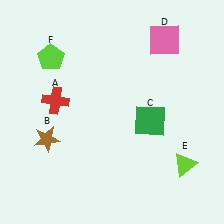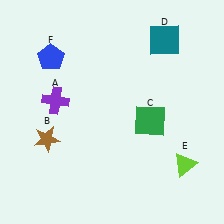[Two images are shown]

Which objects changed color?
A changed from red to purple. D changed from pink to teal. F changed from lime to blue.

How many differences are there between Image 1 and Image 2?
There are 3 differences between the two images.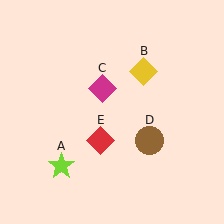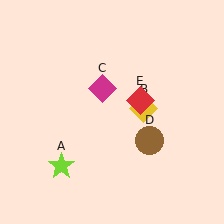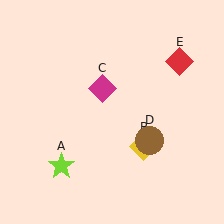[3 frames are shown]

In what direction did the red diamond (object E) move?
The red diamond (object E) moved up and to the right.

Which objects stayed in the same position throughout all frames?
Lime star (object A) and magenta diamond (object C) and brown circle (object D) remained stationary.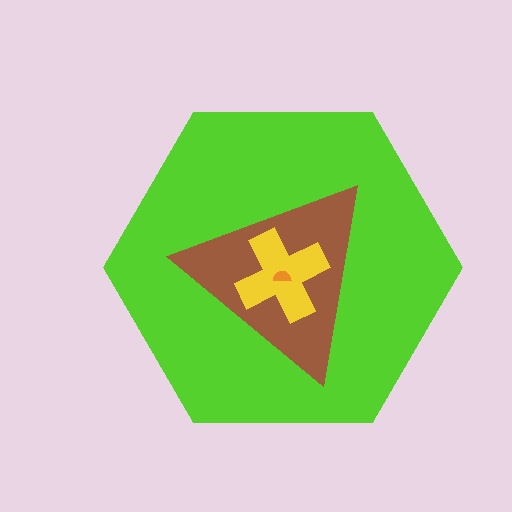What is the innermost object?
The orange semicircle.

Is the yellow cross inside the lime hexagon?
Yes.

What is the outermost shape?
The lime hexagon.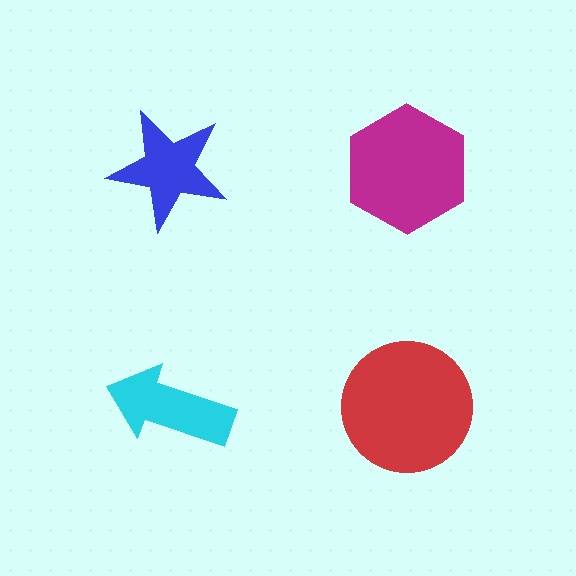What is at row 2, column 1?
A cyan arrow.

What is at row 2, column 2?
A red circle.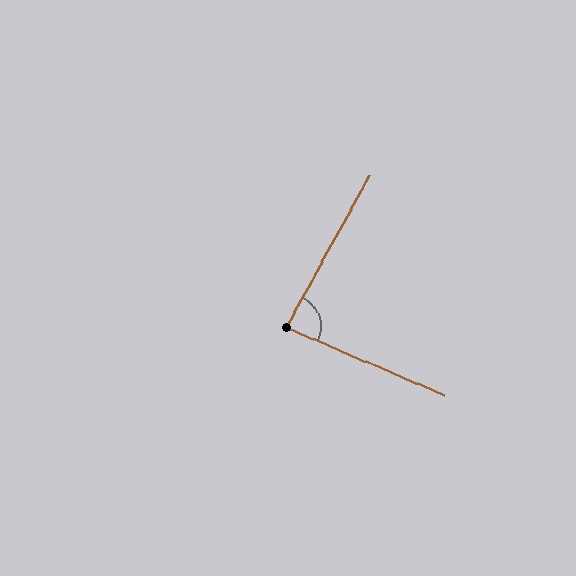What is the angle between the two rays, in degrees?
Approximately 84 degrees.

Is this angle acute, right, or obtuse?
It is acute.